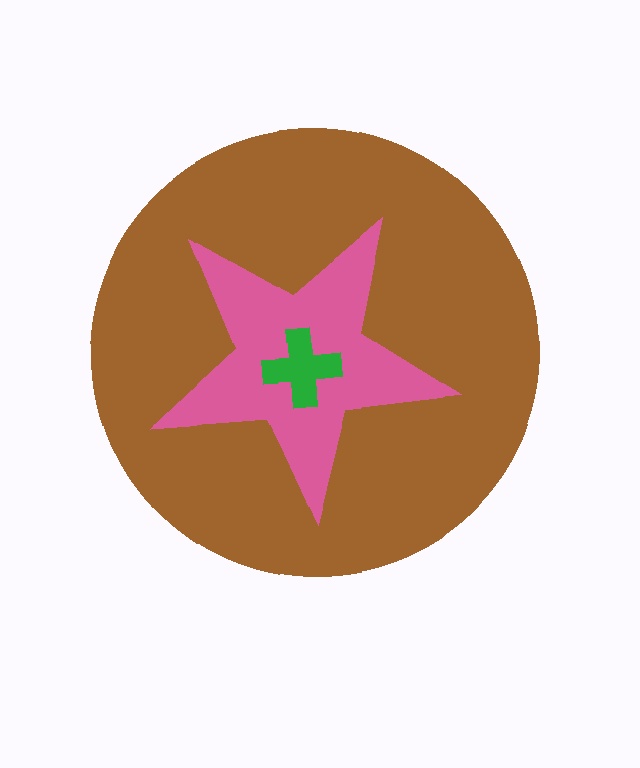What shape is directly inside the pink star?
The green cross.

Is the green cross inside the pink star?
Yes.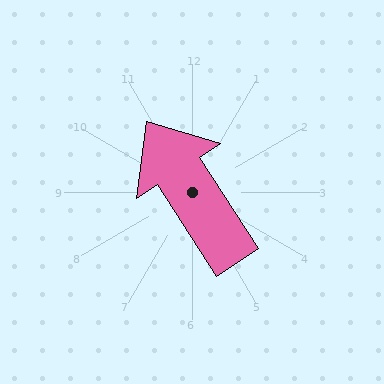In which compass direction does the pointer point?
Northwest.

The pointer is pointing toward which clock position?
Roughly 11 o'clock.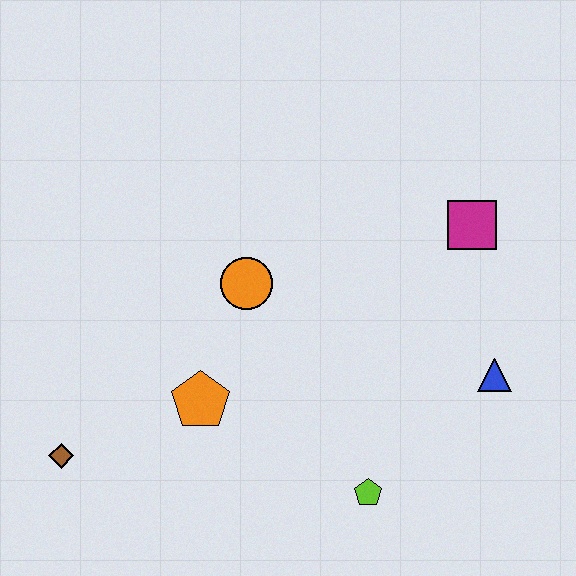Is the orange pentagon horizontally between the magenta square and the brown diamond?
Yes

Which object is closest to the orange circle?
The orange pentagon is closest to the orange circle.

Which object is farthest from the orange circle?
The blue triangle is farthest from the orange circle.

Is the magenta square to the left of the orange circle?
No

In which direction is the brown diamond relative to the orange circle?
The brown diamond is to the left of the orange circle.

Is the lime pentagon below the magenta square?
Yes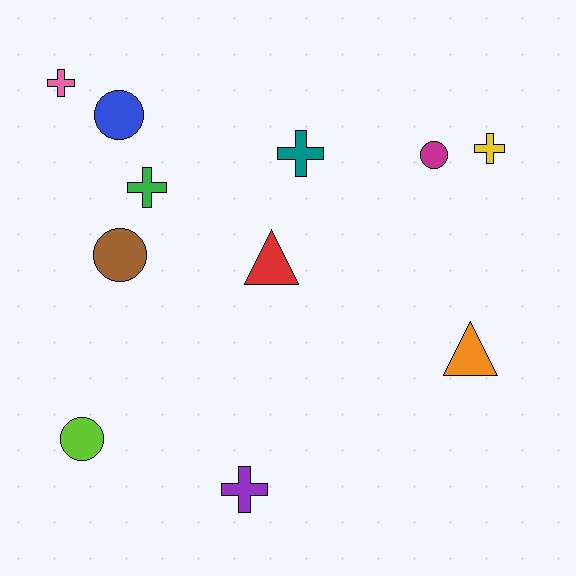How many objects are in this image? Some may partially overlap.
There are 11 objects.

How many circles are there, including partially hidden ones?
There are 4 circles.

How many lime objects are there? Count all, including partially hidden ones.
There is 1 lime object.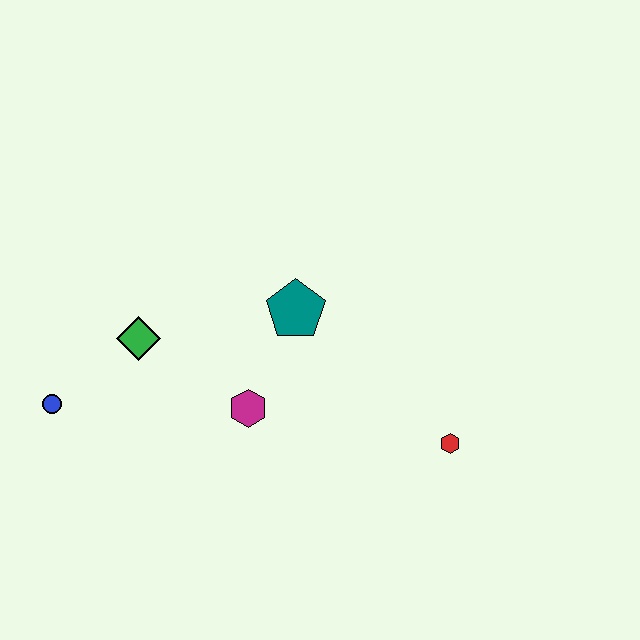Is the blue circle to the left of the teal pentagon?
Yes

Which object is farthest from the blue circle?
The red hexagon is farthest from the blue circle.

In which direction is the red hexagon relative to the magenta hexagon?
The red hexagon is to the right of the magenta hexagon.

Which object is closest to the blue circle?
The green diamond is closest to the blue circle.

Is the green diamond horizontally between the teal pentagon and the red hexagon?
No